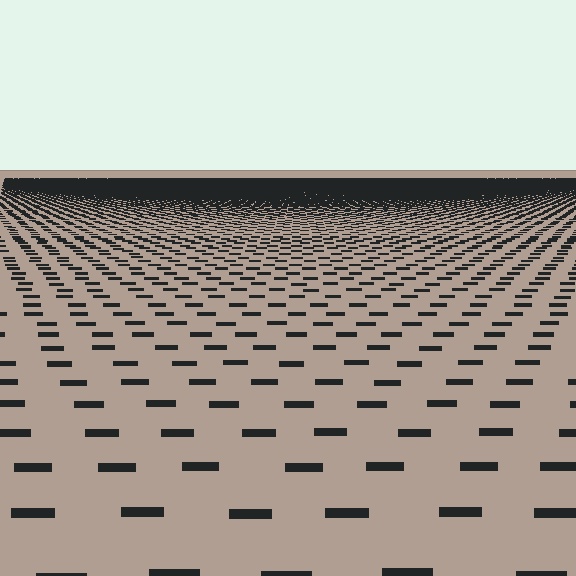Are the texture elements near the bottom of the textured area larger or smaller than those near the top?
Larger. Near the bottom, elements are closer to the viewer and appear at a bigger on-screen size.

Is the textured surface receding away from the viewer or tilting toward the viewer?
The surface is receding away from the viewer. Texture elements get smaller and denser toward the top.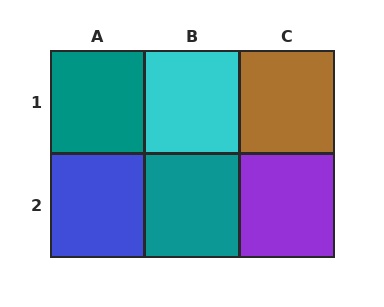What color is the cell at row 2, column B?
Teal.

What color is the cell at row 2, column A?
Blue.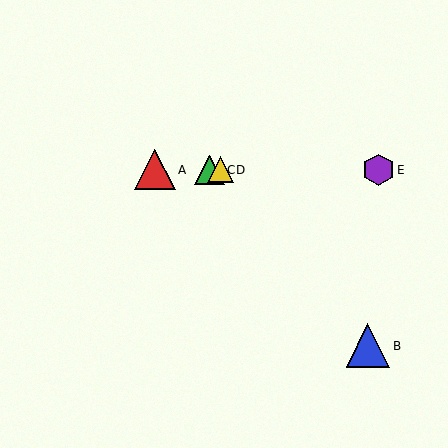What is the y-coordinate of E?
Object E is at y≈170.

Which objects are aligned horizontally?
Objects A, C, D, E are aligned horizontally.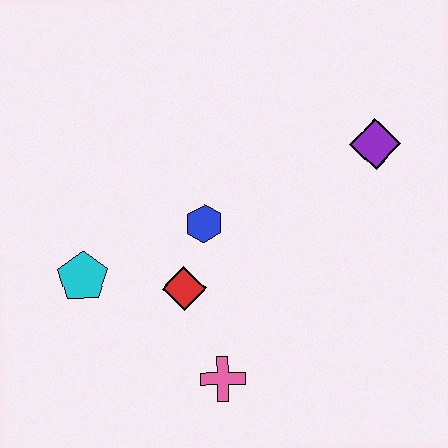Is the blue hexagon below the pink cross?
No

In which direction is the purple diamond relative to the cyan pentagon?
The purple diamond is to the right of the cyan pentagon.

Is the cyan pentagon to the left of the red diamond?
Yes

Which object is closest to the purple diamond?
The blue hexagon is closest to the purple diamond.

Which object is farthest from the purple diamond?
The cyan pentagon is farthest from the purple diamond.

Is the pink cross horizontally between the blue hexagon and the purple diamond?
Yes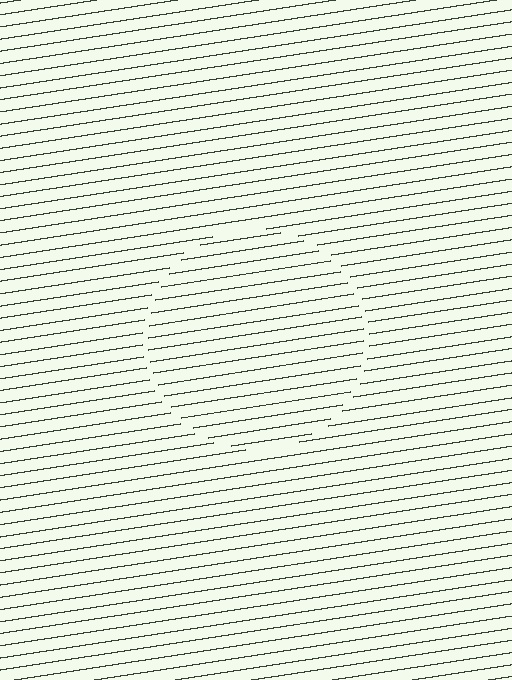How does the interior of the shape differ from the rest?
The interior of the shape contains the same grating, shifted by half a period — the contour is defined by the phase discontinuity where line-ends from the inner and outer gratings abut.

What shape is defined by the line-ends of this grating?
An illusory circle. The interior of the shape contains the same grating, shifted by half a period — the contour is defined by the phase discontinuity where line-ends from the inner and outer gratings abut.